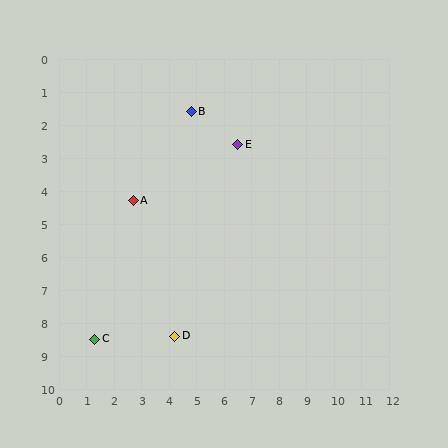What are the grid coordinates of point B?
Point B is at approximately (4.8, 1.6).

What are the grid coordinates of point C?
Point C is at approximately (1.3, 8.5).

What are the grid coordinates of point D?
Point D is at approximately (4.2, 8.4).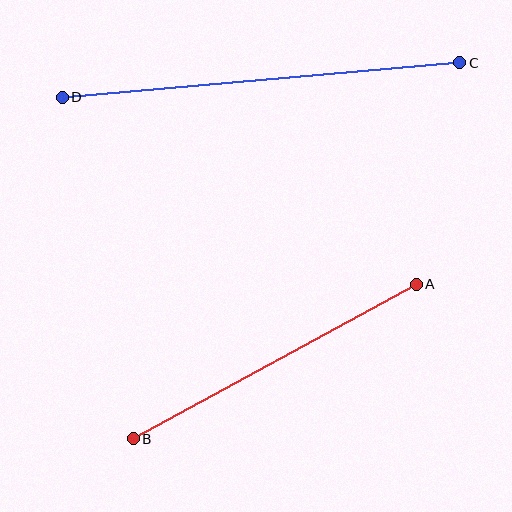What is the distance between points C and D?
The distance is approximately 399 pixels.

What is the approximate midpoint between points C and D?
The midpoint is at approximately (261, 80) pixels.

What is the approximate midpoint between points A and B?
The midpoint is at approximately (275, 362) pixels.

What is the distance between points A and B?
The distance is approximately 322 pixels.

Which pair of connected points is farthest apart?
Points C and D are farthest apart.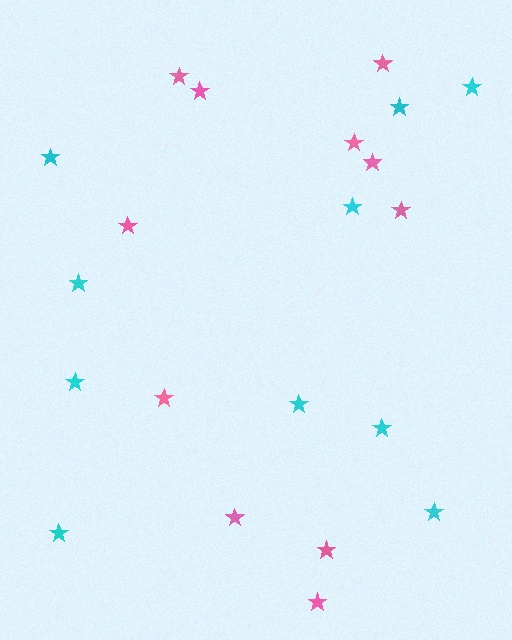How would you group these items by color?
There are 2 groups: one group of pink stars (11) and one group of cyan stars (10).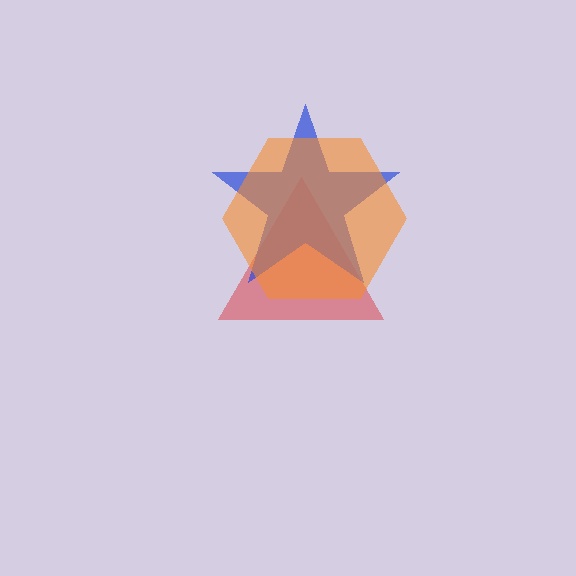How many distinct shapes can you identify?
There are 3 distinct shapes: a red triangle, a blue star, an orange hexagon.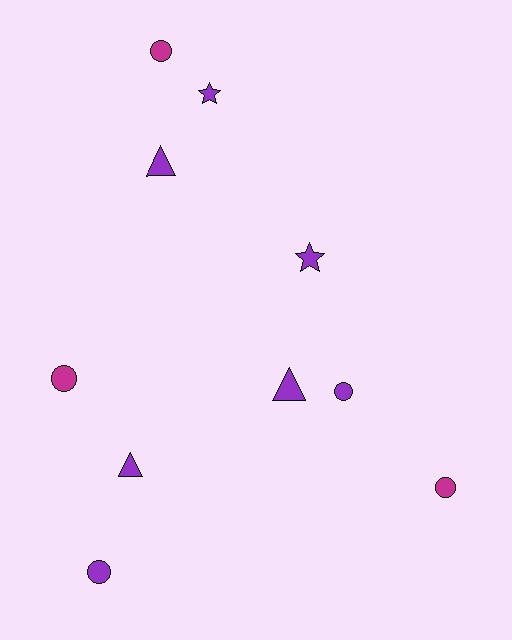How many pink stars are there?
There are no pink stars.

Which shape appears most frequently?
Circle, with 5 objects.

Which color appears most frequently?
Purple, with 7 objects.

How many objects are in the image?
There are 10 objects.